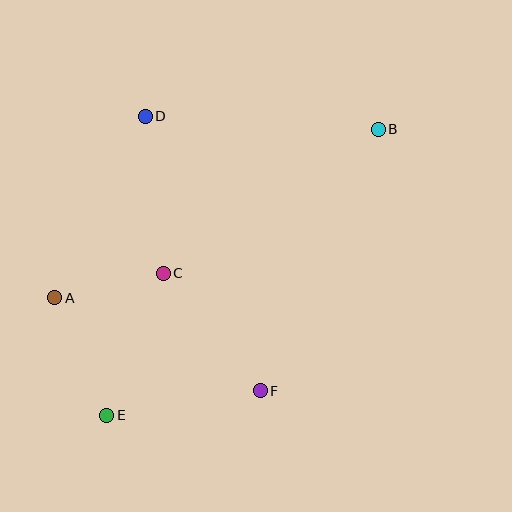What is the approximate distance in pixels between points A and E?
The distance between A and E is approximately 128 pixels.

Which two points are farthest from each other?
Points B and E are farthest from each other.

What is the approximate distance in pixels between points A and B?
The distance between A and B is approximately 365 pixels.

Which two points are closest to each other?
Points A and C are closest to each other.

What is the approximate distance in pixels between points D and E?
The distance between D and E is approximately 301 pixels.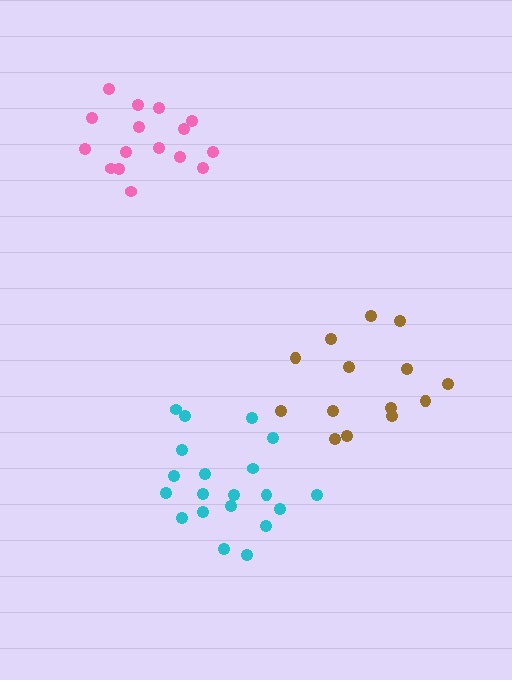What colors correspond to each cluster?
The clusters are colored: cyan, pink, brown.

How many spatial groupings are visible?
There are 3 spatial groupings.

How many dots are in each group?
Group 1: 20 dots, Group 2: 16 dots, Group 3: 14 dots (50 total).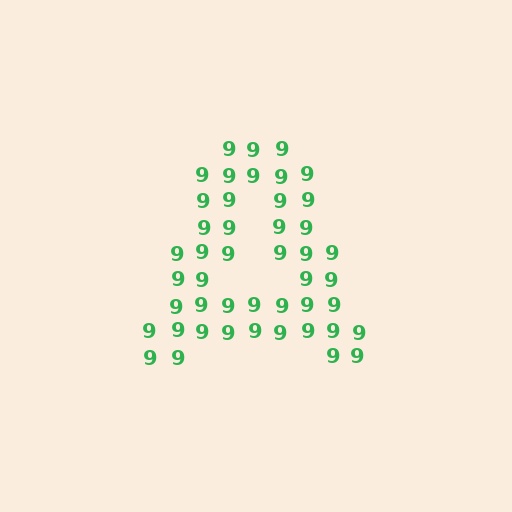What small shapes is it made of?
It is made of small digit 9's.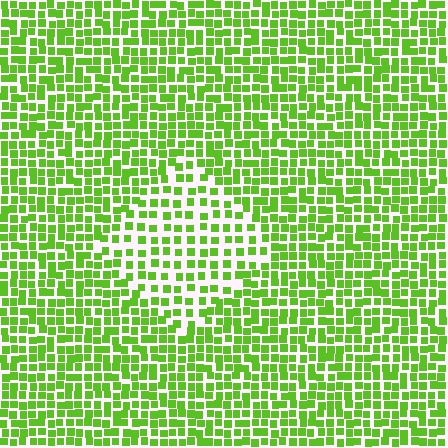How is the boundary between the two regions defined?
The boundary is defined by a change in element density (approximately 1.7x ratio). All elements are the same color, size, and shape.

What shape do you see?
I see a diamond.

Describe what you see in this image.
The image contains small lime elements arranged at two different densities. A diamond-shaped region is visible where the elements are less densely packed than the surrounding area.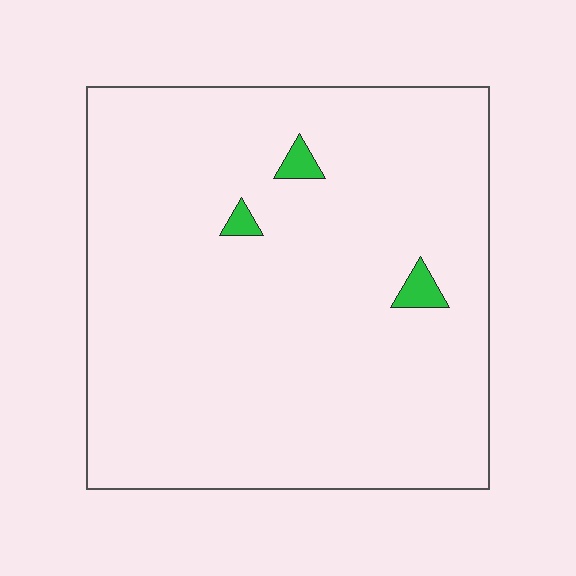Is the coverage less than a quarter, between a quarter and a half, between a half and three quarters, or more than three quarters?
Less than a quarter.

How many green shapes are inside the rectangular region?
3.